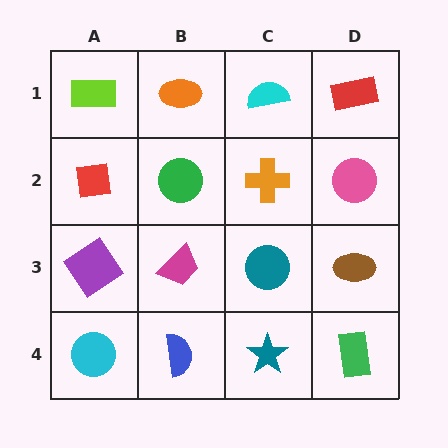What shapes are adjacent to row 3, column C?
An orange cross (row 2, column C), a teal star (row 4, column C), a magenta trapezoid (row 3, column B), a brown ellipse (row 3, column D).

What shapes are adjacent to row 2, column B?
An orange ellipse (row 1, column B), a magenta trapezoid (row 3, column B), a red square (row 2, column A), an orange cross (row 2, column C).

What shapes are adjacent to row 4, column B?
A magenta trapezoid (row 3, column B), a cyan circle (row 4, column A), a teal star (row 4, column C).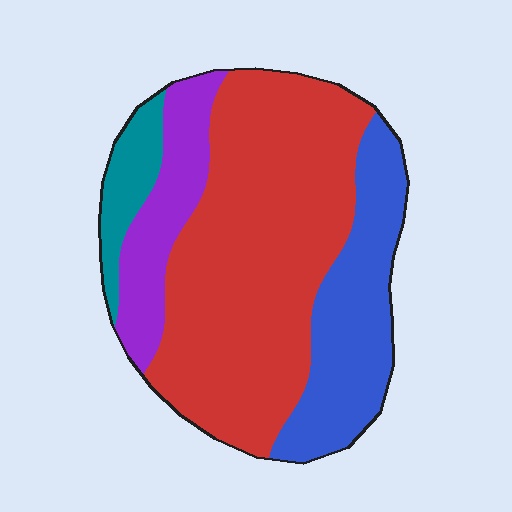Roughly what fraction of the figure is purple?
Purple covers about 15% of the figure.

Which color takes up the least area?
Teal, at roughly 5%.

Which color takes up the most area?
Red, at roughly 55%.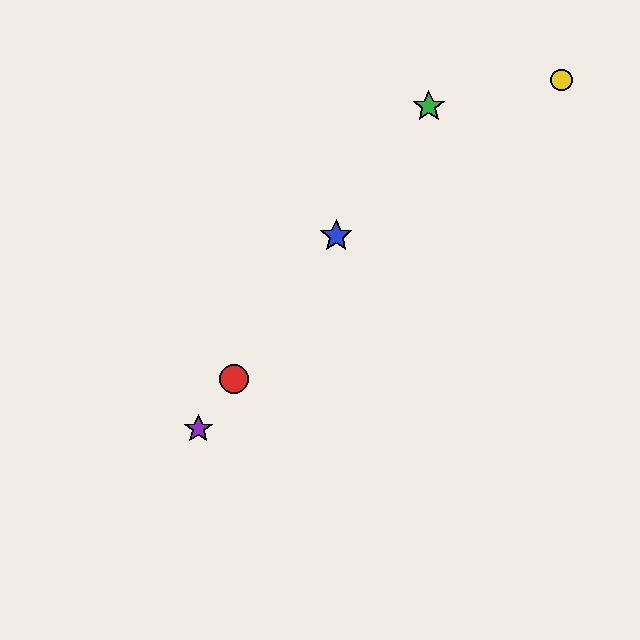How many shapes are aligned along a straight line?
4 shapes (the red circle, the blue star, the green star, the purple star) are aligned along a straight line.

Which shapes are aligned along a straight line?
The red circle, the blue star, the green star, the purple star are aligned along a straight line.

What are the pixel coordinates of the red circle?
The red circle is at (234, 379).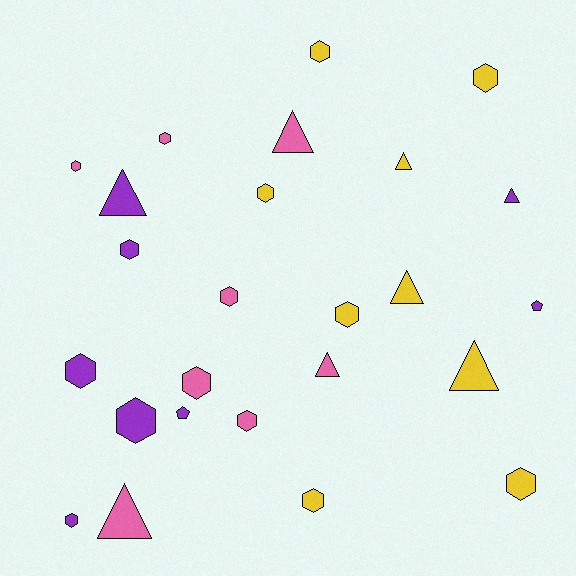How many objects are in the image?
There are 25 objects.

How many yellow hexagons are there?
There are 6 yellow hexagons.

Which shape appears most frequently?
Hexagon, with 15 objects.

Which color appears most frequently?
Yellow, with 9 objects.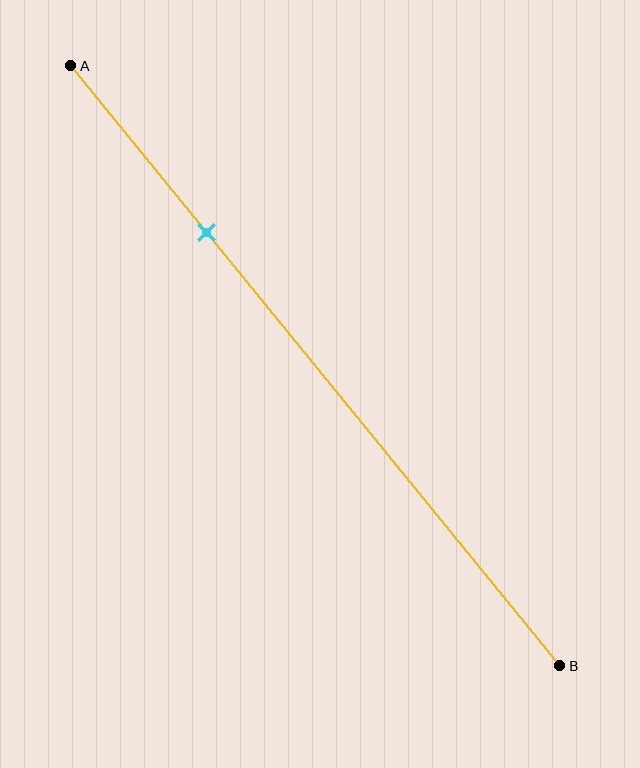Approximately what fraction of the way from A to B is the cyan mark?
The cyan mark is approximately 30% of the way from A to B.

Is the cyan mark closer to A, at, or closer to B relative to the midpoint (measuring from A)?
The cyan mark is closer to point A than the midpoint of segment AB.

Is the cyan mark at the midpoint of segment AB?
No, the mark is at about 30% from A, not at the 50% midpoint.